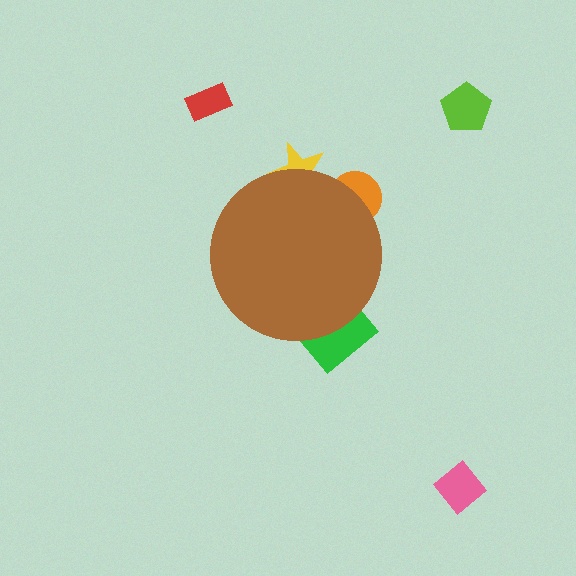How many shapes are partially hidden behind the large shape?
3 shapes are partially hidden.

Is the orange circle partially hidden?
Yes, the orange circle is partially hidden behind the brown circle.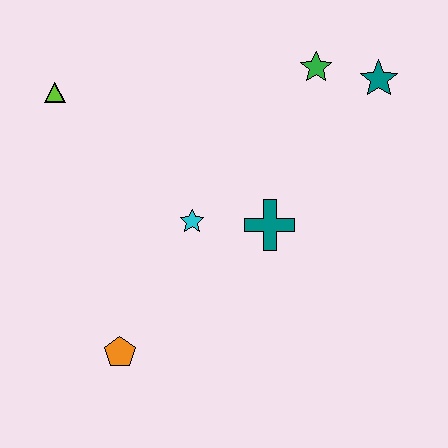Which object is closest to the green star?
The teal star is closest to the green star.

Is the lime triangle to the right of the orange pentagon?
No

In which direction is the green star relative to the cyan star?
The green star is above the cyan star.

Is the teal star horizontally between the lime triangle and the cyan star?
No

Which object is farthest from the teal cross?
The lime triangle is farthest from the teal cross.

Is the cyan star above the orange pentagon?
Yes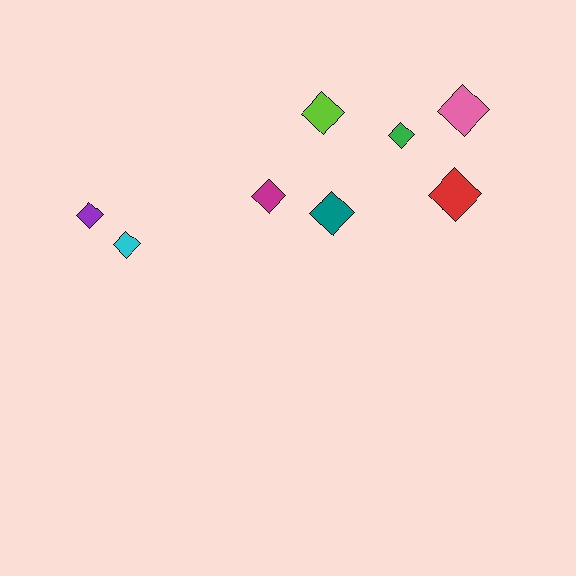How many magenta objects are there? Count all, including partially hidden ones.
There is 1 magenta object.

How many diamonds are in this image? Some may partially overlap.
There are 8 diamonds.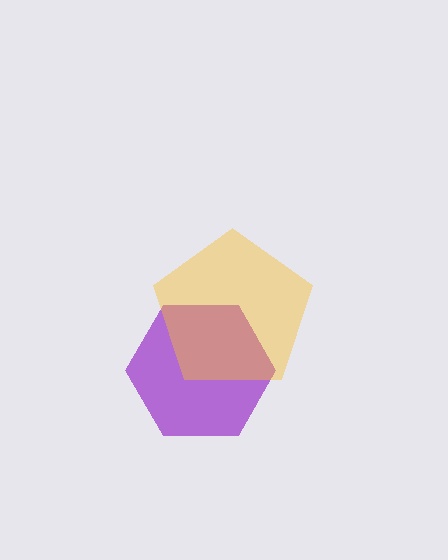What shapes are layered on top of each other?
The layered shapes are: a purple hexagon, a yellow pentagon.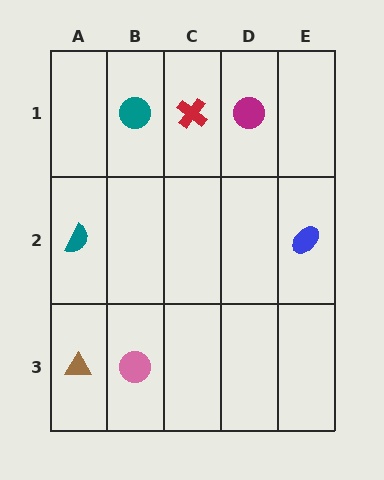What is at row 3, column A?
A brown triangle.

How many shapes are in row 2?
2 shapes.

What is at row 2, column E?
A blue ellipse.